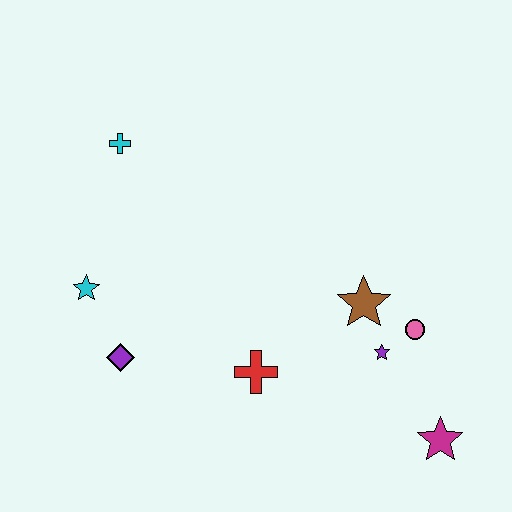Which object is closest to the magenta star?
The purple star is closest to the magenta star.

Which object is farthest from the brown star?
The cyan cross is farthest from the brown star.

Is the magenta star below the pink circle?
Yes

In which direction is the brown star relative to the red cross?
The brown star is to the right of the red cross.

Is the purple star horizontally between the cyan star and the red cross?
No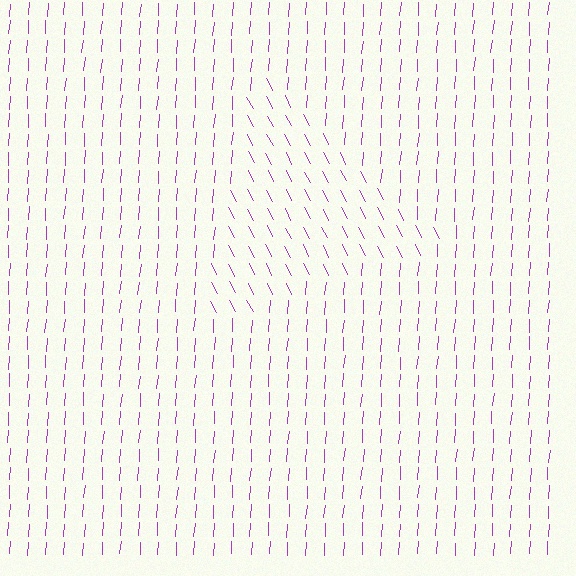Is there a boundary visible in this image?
Yes, there is a texture boundary formed by a change in line orientation.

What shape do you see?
I see a triangle.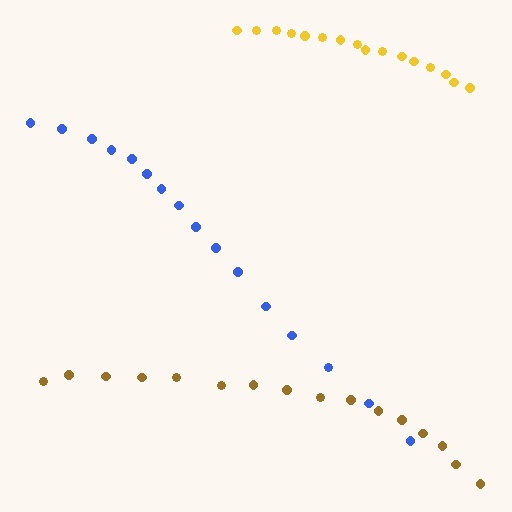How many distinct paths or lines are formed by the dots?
There are 3 distinct paths.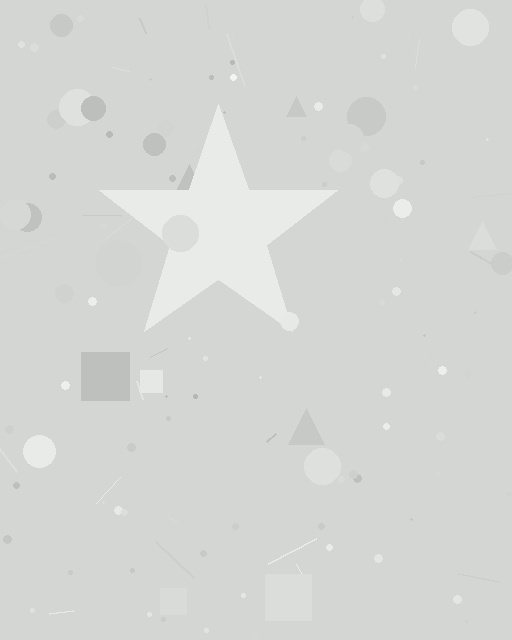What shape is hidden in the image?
A star is hidden in the image.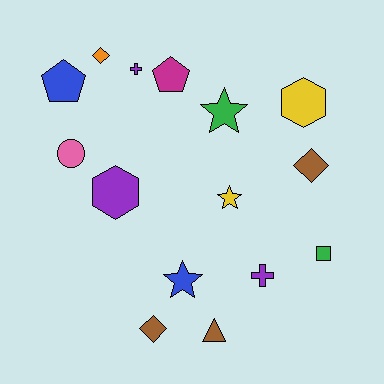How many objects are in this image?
There are 15 objects.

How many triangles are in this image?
There is 1 triangle.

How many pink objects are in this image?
There is 1 pink object.